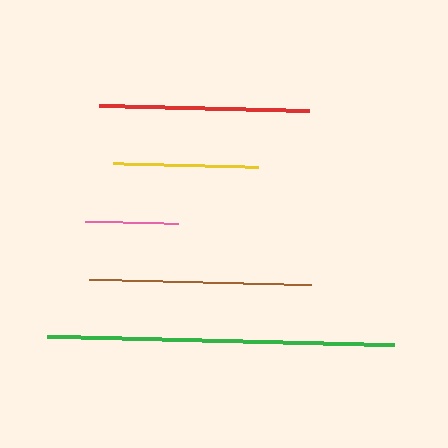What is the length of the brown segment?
The brown segment is approximately 222 pixels long.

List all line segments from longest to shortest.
From longest to shortest: green, brown, red, yellow, pink.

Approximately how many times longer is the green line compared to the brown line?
The green line is approximately 1.6 times the length of the brown line.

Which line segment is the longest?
The green line is the longest at approximately 347 pixels.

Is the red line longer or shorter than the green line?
The green line is longer than the red line.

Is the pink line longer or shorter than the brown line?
The brown line is longer than the pink line.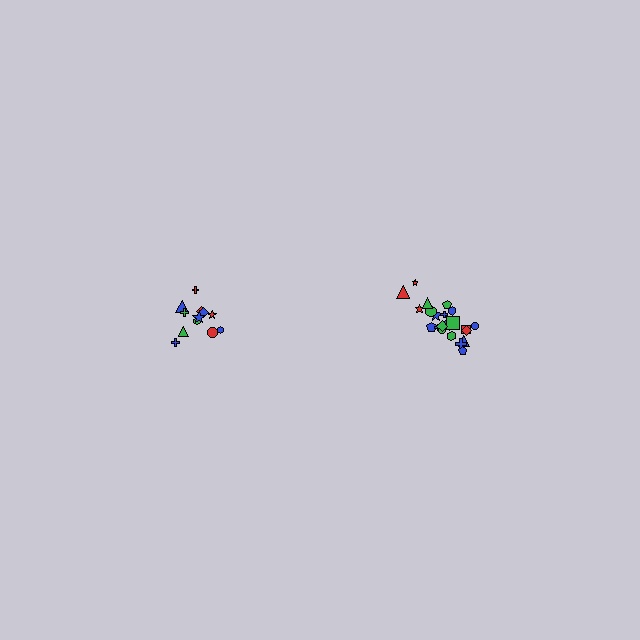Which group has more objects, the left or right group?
The right group.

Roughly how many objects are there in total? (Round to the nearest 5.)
Roughly 35 objects in total.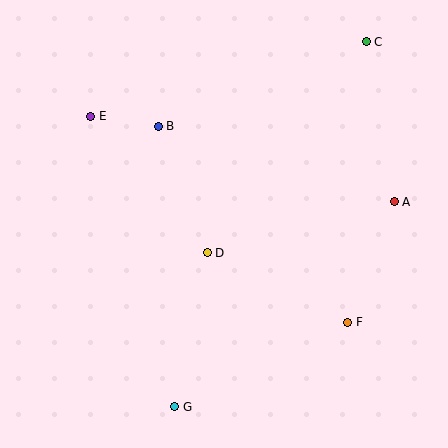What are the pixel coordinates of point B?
Point B is at (158, 126).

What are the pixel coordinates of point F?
Point F is at (348, 322).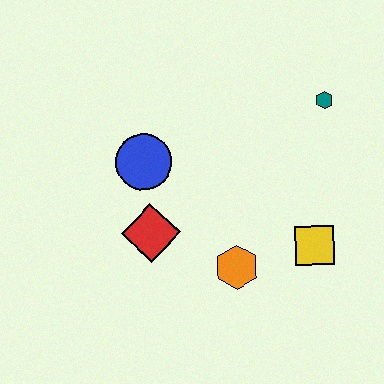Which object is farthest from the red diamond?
The teal hexagon is farthest from the red diamond.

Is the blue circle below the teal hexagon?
Yes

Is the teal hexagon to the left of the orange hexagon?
No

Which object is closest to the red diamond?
The blue circle is closest to the red diamond.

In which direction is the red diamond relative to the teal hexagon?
The red diamond is to the left of the teal hexagon.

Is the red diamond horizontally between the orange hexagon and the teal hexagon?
No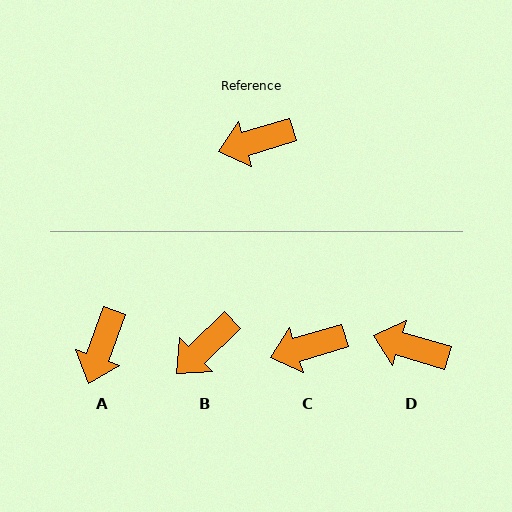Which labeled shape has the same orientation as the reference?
C.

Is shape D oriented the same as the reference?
No, it is off by about 34 degrees.